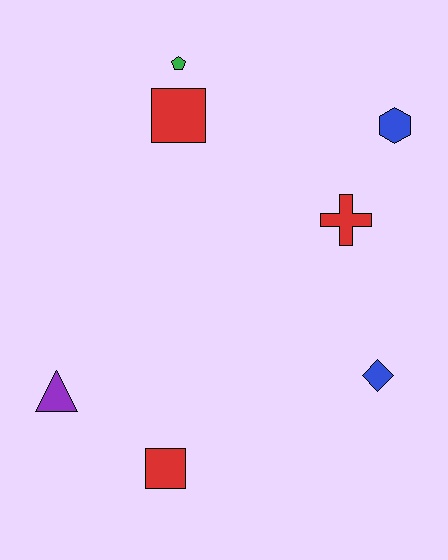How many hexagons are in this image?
There is 1 hexagon.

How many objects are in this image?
There are 7 objects.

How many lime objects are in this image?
There are no lime objects.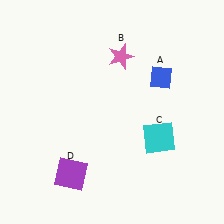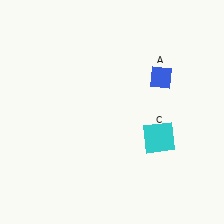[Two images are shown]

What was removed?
The pink star (B), the purple square (D) were removed in Image 2.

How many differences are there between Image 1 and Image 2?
There are 2 differences between the two images.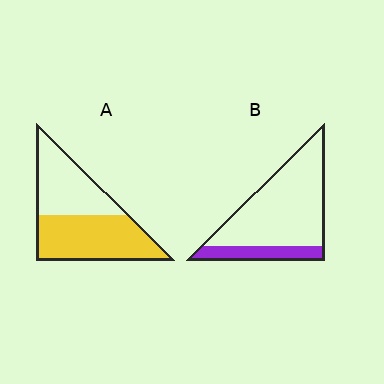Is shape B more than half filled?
No.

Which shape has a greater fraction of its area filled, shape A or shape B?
Shape A.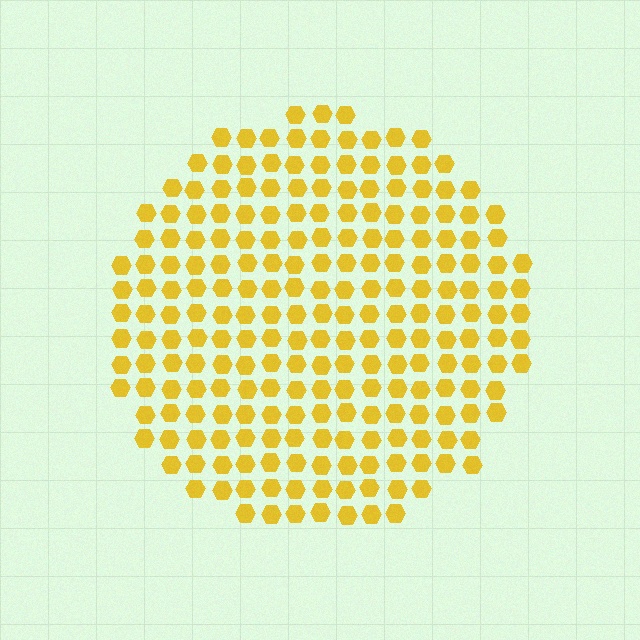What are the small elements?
The small elements are hexagons.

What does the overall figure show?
The overall figure shows a circle.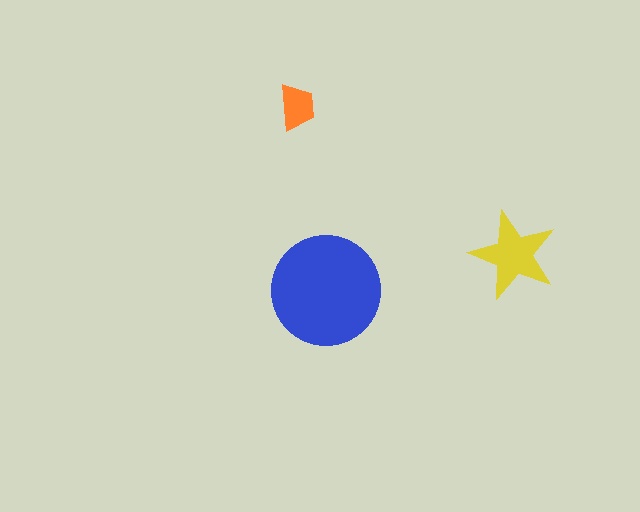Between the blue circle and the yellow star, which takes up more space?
The blue circle.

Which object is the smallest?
The orange trapezoid.